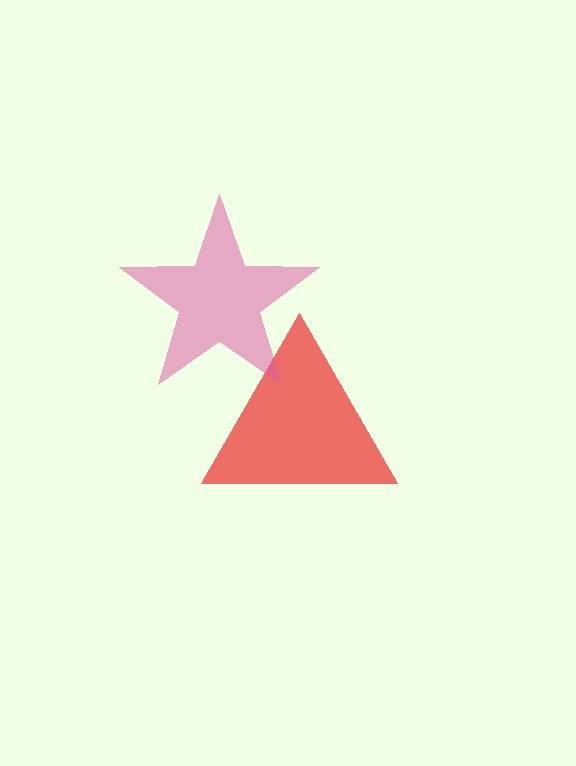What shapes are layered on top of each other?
The layered shapes are: a red triangle, a pink star.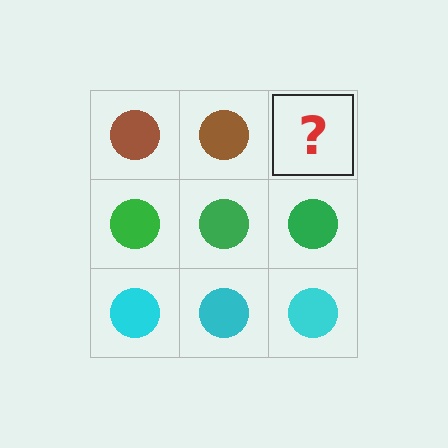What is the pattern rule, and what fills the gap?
The rule is that each row has a consistent color. The gap should be filled with a brown circle.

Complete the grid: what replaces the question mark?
The question mark should be replaced with a brown circle.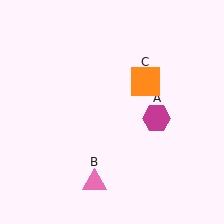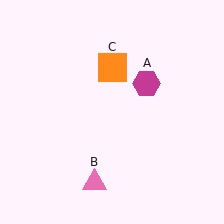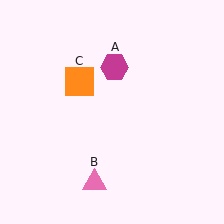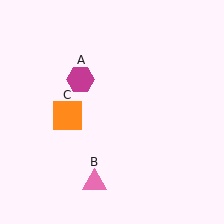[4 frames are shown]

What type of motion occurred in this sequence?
The magenta hexagon (object A), orange square (object C) rotated counterclockwise around the center of the scene.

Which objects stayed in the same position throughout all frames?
Pink triangle (object B) remained stationary.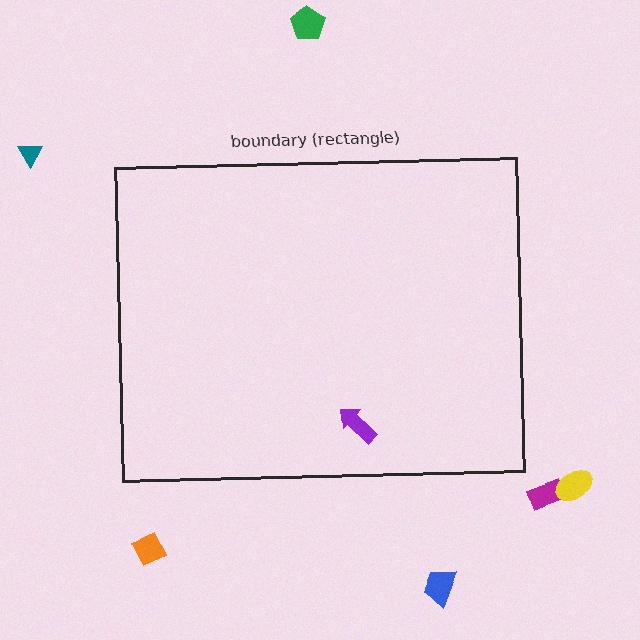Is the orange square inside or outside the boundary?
Outside.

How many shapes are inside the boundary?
1 inside, 6 outside.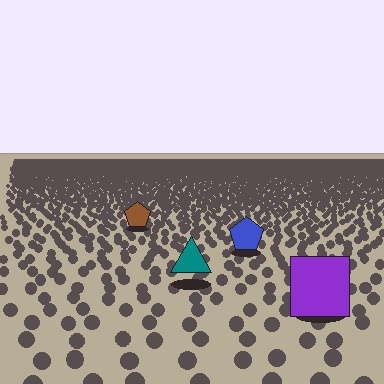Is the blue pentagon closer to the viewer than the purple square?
No. The purple square is closer — you can tell from the texture gradient: the ground texture is coarser near it.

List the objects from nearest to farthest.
From nearest to farthest: the purple square, the teal triangle, the blue pentagon, the brown pentagon.